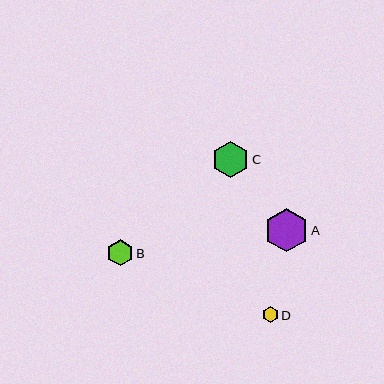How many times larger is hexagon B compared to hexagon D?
Hexagon B is approximately 1.7 times the size of hexagon D.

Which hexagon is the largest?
Hexagon A is the largest with a size of approximately 43 pixels.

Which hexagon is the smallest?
Hexagon D is the smallest with a size of approximately 15 pixels.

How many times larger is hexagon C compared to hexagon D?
Hexagon C is approximately 2.4 times the size of hexagon D.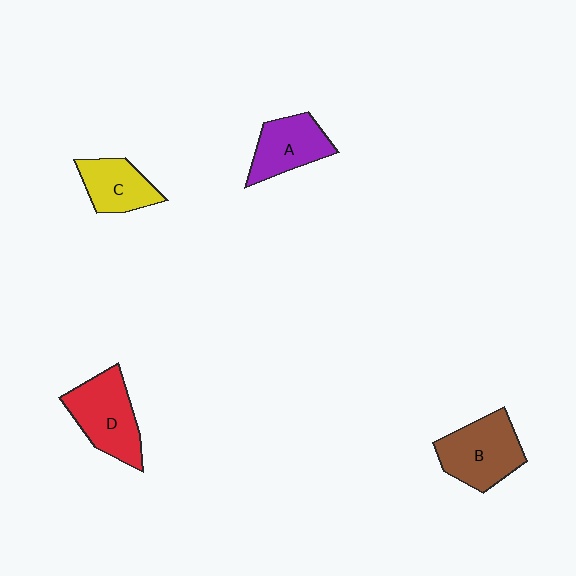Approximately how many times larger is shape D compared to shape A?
Approximately 1.2 times.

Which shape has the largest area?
Shape D (red).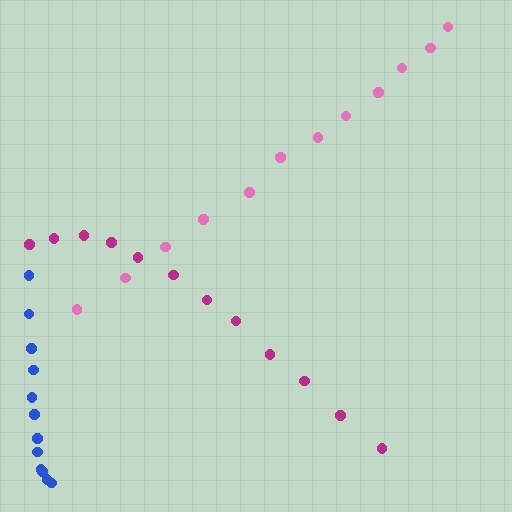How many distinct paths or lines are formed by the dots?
There are 3 distinct paths.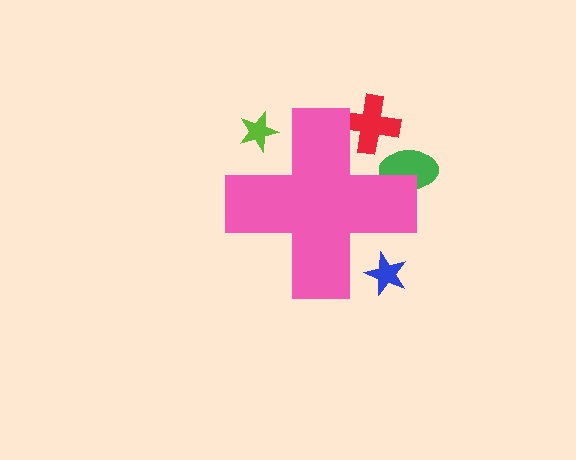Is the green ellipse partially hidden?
Yes, the green ellipse is partially hidden behind the pink cross.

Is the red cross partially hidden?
Yes, the red cross is partially hidden behind the pink cross.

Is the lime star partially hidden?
Yes, the lime star is partially hidden behind the pink cross.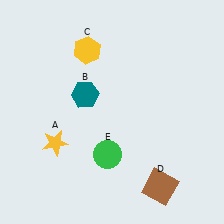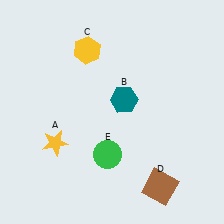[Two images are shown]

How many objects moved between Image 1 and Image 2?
1 object moved between the two images.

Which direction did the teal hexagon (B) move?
The teal hexagon (B) moved right.